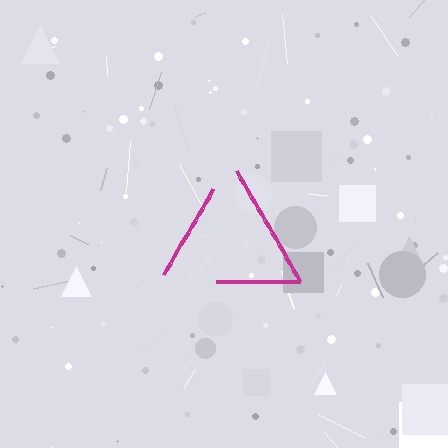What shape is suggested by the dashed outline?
The dashed outline suggests a triangle.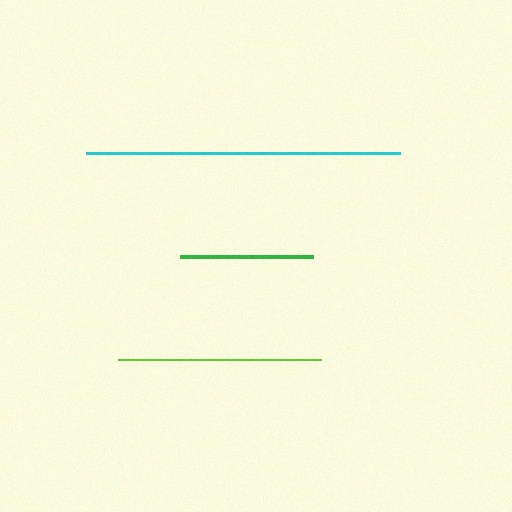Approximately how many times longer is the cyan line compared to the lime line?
The cyan line is approximately 1.5 times the length of the lime line.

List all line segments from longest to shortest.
From longest to shortest: cyan, lime, green.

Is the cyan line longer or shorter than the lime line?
The cyan line is longer than the lime line.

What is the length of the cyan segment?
The cyan segment is approximately 314 pixels long.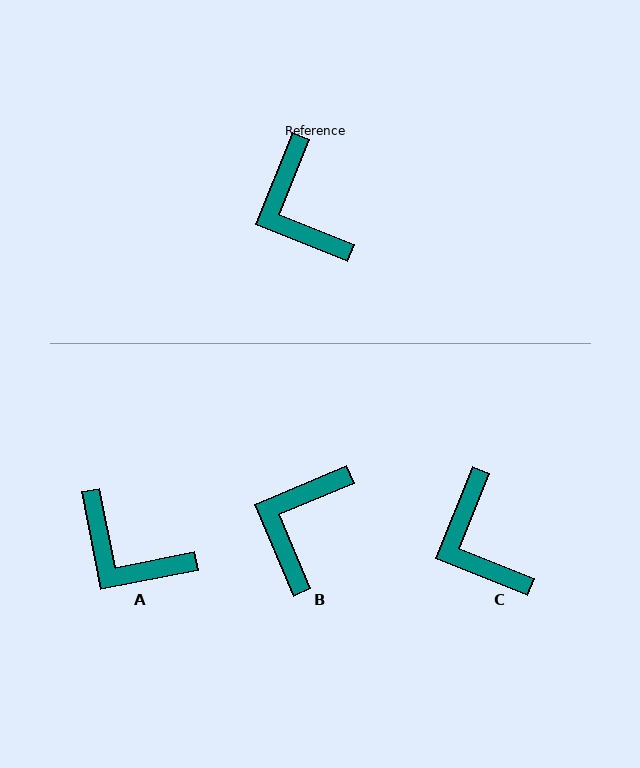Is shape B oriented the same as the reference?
No, it is off by about 46 degrees.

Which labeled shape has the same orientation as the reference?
C.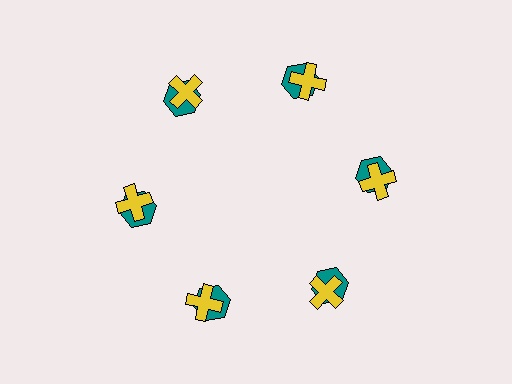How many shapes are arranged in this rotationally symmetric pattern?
There are 12 shapes, arranged in 6 groups of 2.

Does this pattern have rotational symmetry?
Yes, this pattern has 6-fold rotational symmetry. It looks the same after rotating 60 degrees around the center.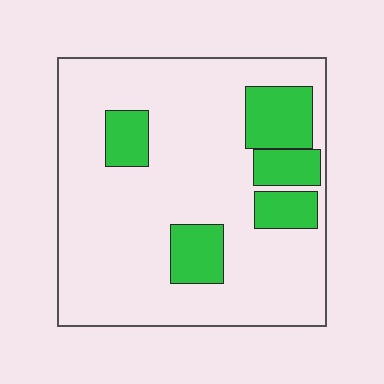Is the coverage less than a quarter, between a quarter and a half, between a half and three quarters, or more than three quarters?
Less than a quarter.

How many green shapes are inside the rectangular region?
5.